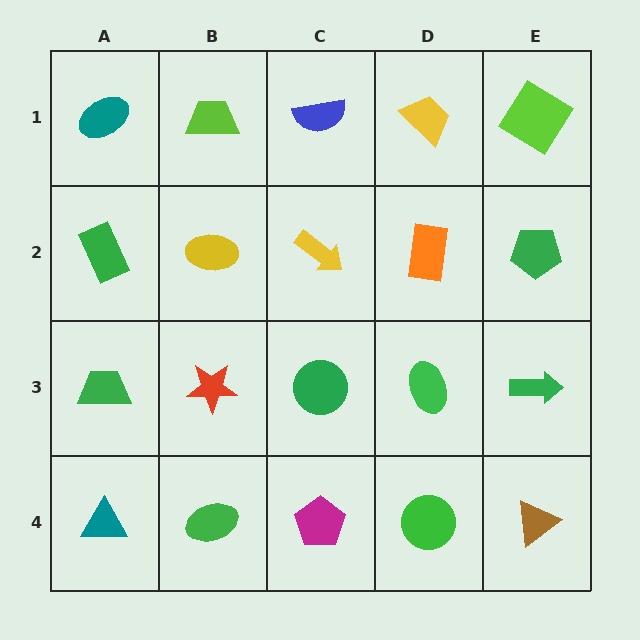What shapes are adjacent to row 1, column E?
A green pentagon (row 2, column E), a yellow trapezoid (row 1, column D).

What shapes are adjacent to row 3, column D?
An orange rectangle (row 2, column D), a green circle (row 4, column D), a green circle (row 3, column C), a green arrow (row 3, column E).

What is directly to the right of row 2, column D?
A green pentagon.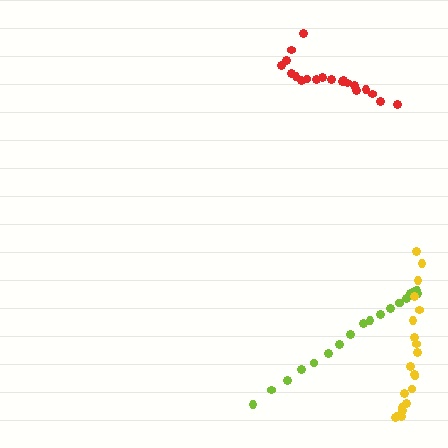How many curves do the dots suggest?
There are 3 distinct paths.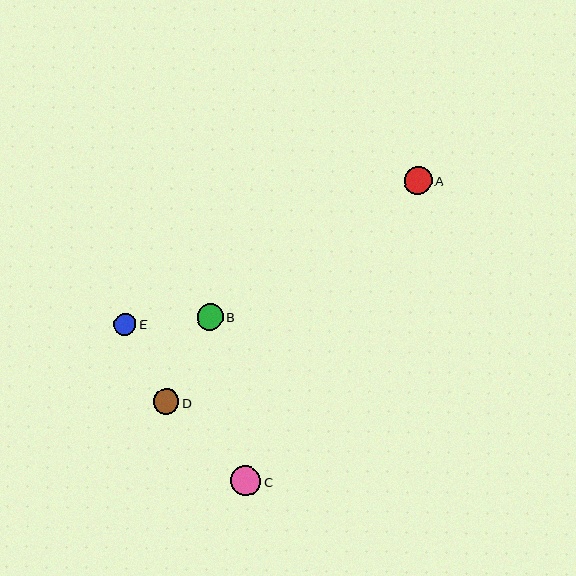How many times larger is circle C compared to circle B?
Circle C is approximately 1.1 times the size of circle B.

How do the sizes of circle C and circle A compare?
Circle C and circle A are approximately the same size.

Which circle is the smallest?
Circle E is the smallest with a size of approximately 22 pixels.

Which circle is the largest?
Circle C is the largest with a size of approximately 30 pixels.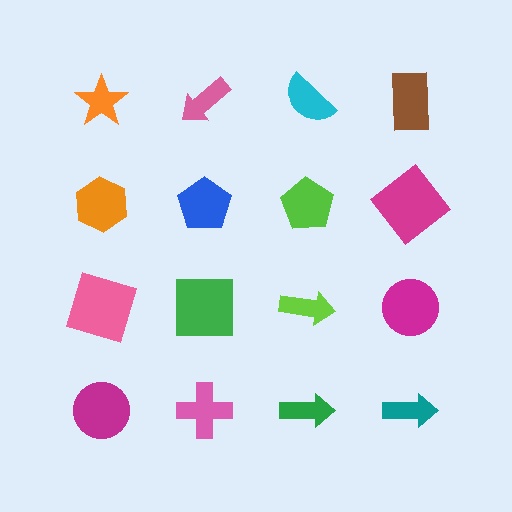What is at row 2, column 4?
A magenta diamond.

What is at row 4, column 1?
A magenta circle.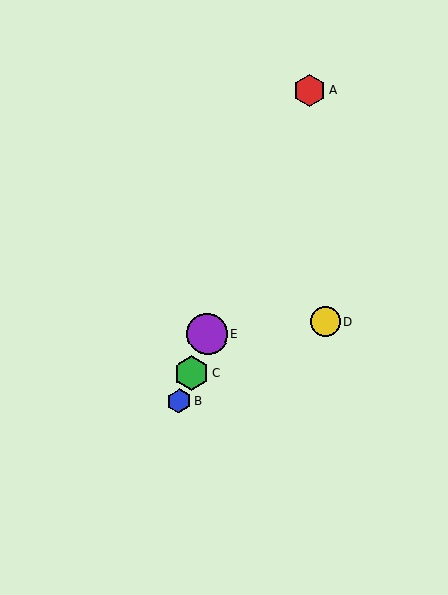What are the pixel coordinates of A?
Object A is at (310, 90).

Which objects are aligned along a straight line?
Objects A, B, C, E are aligned along a straight line.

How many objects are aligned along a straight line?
4 objects (A, B, C, E) are aligned along a straight line.